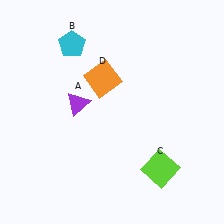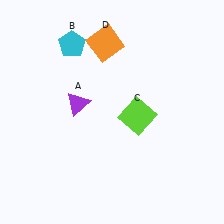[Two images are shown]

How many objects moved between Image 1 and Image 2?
2 objects moved between the two images.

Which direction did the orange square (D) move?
The orange square (D) moved up.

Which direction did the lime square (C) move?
The lime square (C) moved up.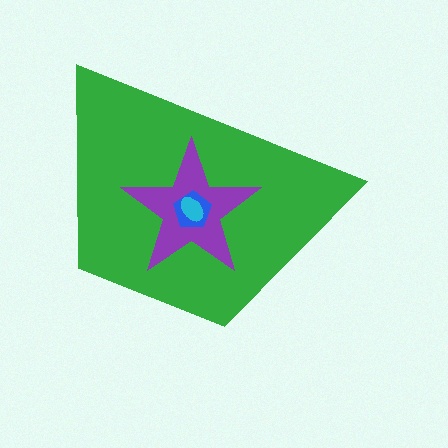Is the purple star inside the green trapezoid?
Yes.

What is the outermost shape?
The green trapezoid.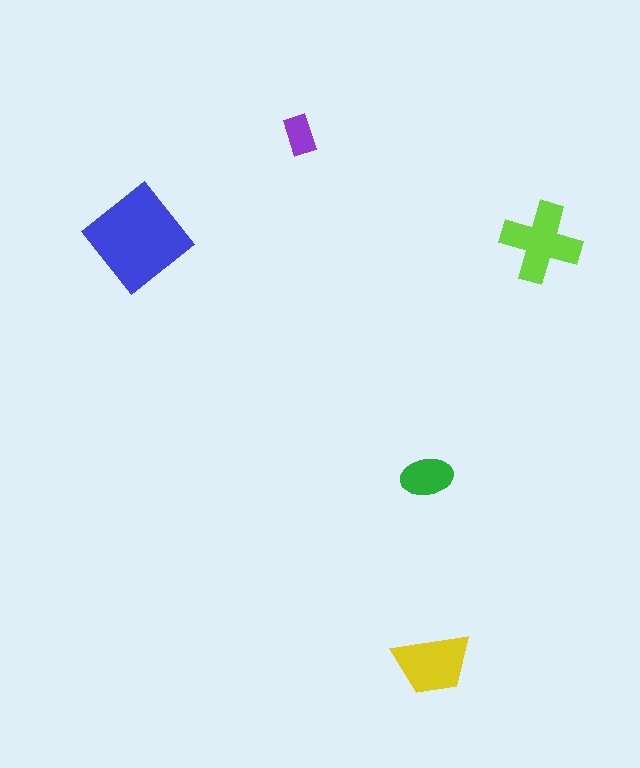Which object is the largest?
The blue diamond.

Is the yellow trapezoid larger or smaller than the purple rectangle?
Larger.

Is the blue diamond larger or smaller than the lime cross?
Larger.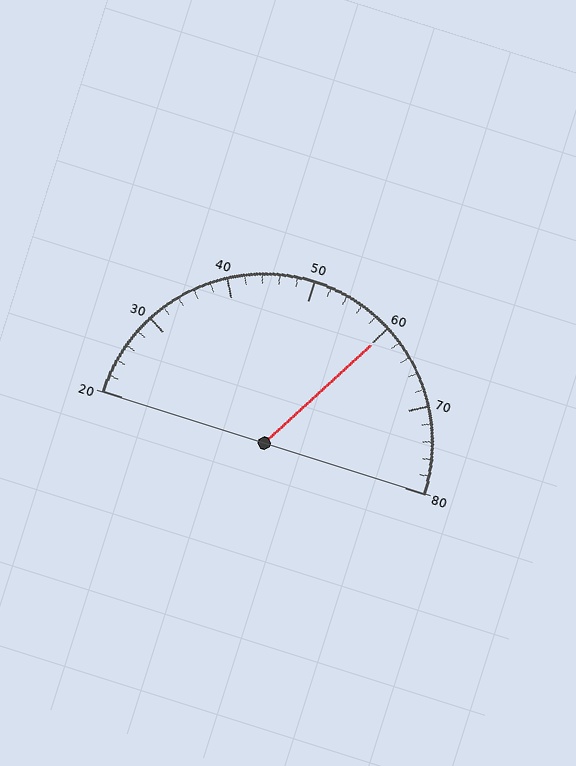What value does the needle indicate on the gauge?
The needle indicates approximately 60.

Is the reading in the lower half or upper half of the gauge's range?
The reading is in the upper half of the range (20 to 80).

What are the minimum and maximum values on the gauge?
The gauge ranges from 20 to 80.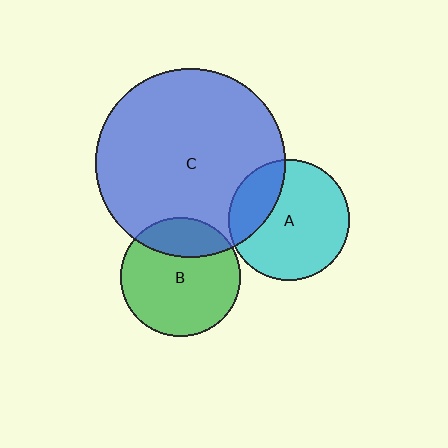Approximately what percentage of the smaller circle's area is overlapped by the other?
Approximately 25%.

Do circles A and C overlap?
Yes.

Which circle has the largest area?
Circle C (blue).